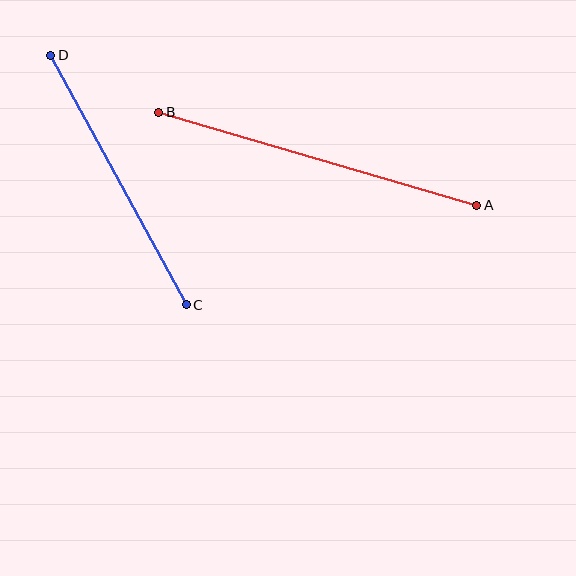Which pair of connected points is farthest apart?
Points A and B are farthest apart.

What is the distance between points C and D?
The distance is approximately 284 pixels.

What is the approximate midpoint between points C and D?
The midpoint is at approximately (119, 180) pixels.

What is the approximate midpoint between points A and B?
The midpoint is at approximately (318, 159) pixels.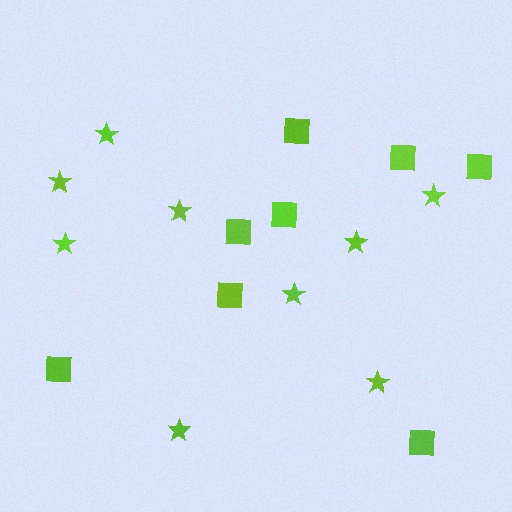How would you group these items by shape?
There are 2 groups: one group of squares (8) and one group of stars (9).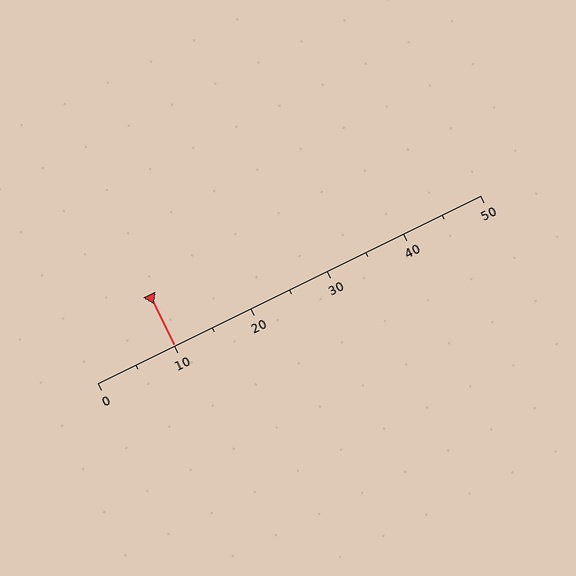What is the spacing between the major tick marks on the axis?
The major ticks are spaced 10 apart.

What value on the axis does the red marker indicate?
The marker indicates approximately 10.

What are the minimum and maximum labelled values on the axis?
The axis runs from 0 to 50.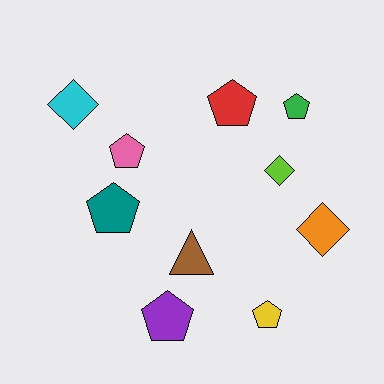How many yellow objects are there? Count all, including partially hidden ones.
There is 1 yellow object.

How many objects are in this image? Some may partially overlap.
There are 10 objects.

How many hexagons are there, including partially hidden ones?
There are no hexagons.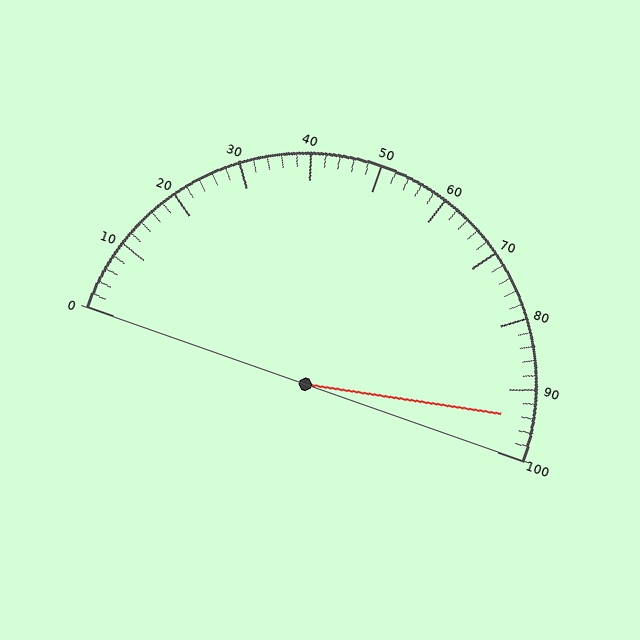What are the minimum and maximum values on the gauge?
The gauge ranges from 0 to 100.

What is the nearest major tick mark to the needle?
The nearest major tick mark is 90.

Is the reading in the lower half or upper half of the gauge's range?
The reading is in the upper half of the range (0 to 100).